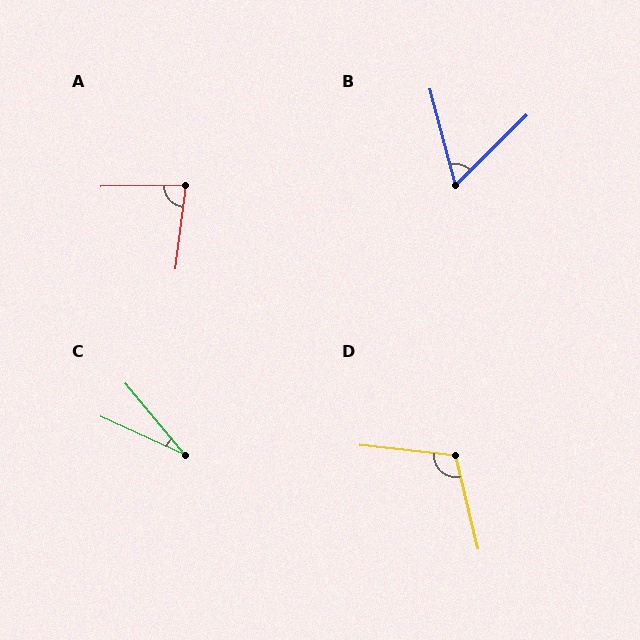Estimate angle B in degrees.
Approximately 60 degrees.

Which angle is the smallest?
C, at approximately 26 degrees.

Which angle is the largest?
D, at approximately 110 degrees.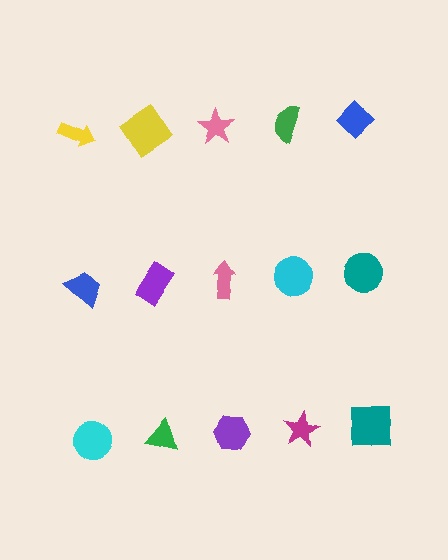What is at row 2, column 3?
A pink arrow.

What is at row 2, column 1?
A blue trapezoid.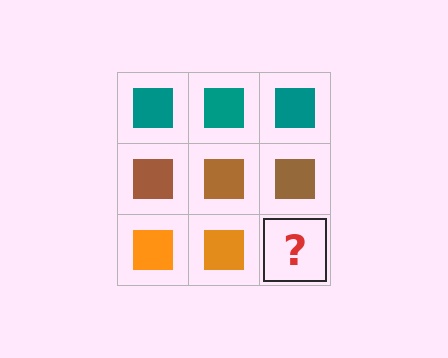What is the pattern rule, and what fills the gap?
The rule is that each row has a consistent color. The gap should be filled with an orange square.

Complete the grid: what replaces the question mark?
The question mark should be replaced with an orange square.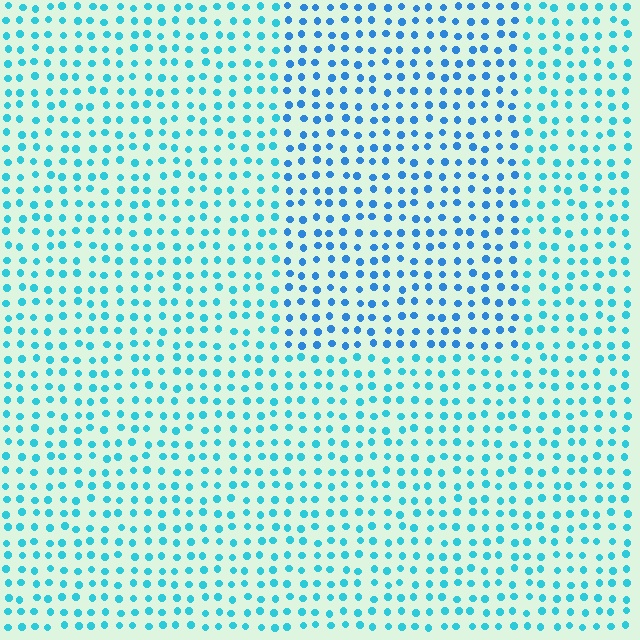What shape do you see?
I see a rectangle.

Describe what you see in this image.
The image is filled with small cyan elements in a uniform arrangement. A rectangle-shaped region is visible where the elements are tinted to a slightly different hue, forming a subtle color boundary.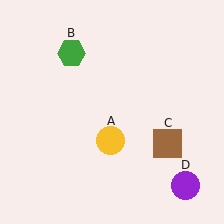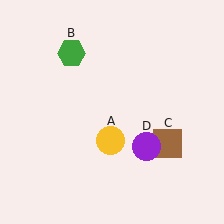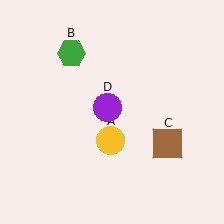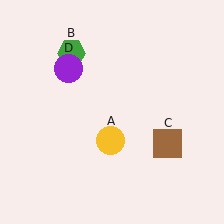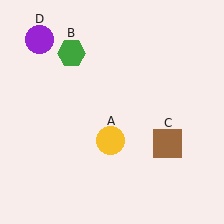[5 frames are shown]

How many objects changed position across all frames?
1 object changed position: purple circle (object D).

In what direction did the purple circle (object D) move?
The purple circle (object D) moved up and to the left.